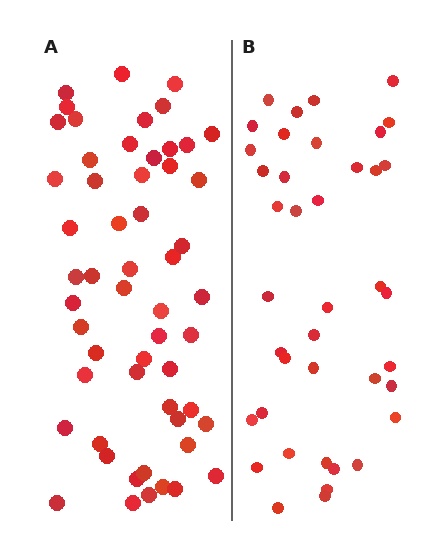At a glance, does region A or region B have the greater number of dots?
Region A (the left region) has more dots.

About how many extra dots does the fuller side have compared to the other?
Region A has approximately 15 more dots than region B.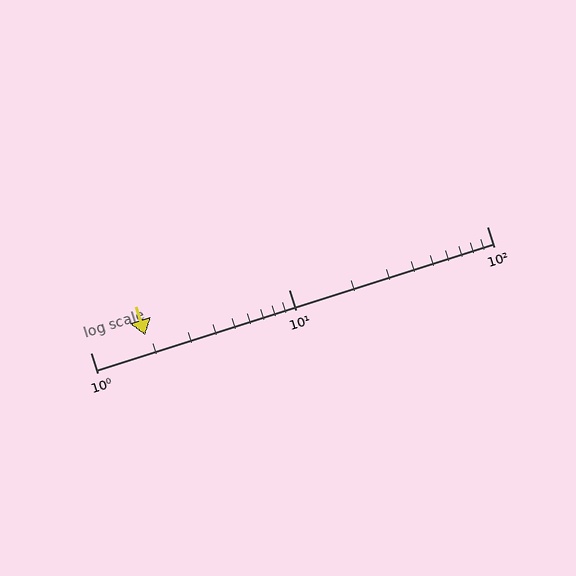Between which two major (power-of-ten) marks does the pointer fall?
The pointer is between 1 and 10.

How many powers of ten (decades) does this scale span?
The scale spans 2 decades, from 1 to 100.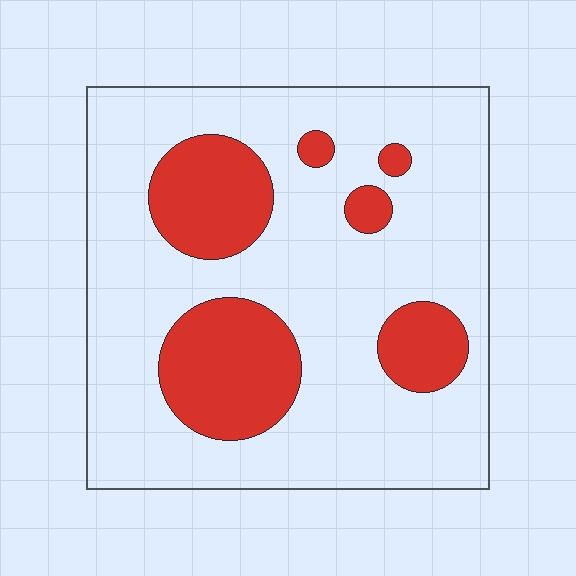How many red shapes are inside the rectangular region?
6.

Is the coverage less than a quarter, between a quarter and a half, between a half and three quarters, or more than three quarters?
Less than a quarter.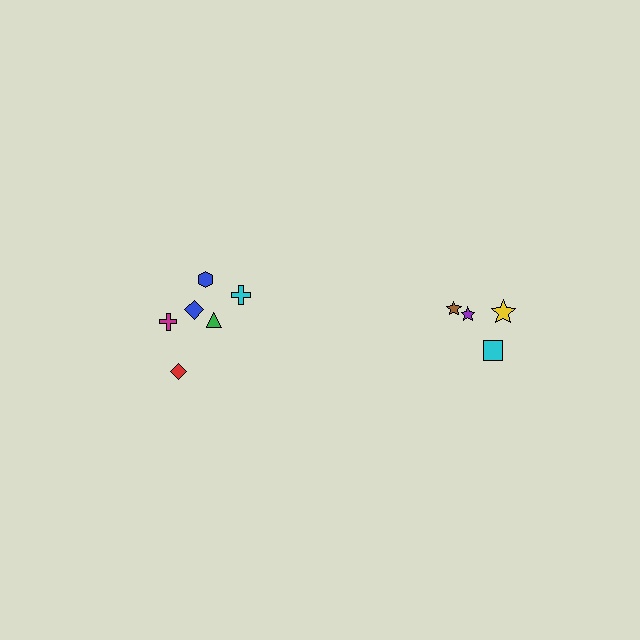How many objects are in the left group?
There are 6 objects.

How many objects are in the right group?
There are 4 objects.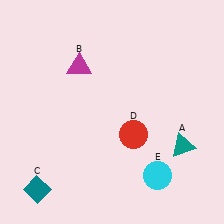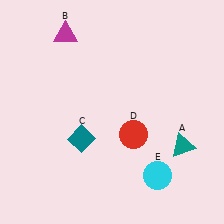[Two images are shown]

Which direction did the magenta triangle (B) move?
The magenta triangle (B) moved up.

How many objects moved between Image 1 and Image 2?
2 objects moved between the two images.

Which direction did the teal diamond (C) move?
The teal diamond (C) moved up.